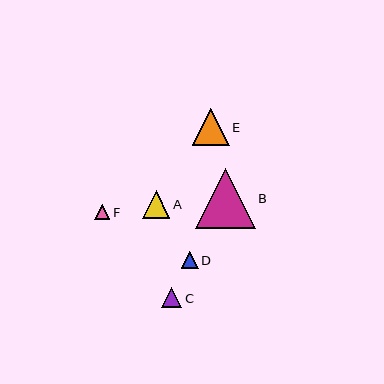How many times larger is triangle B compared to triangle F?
Triangle B is approximately 3.9 times the size of triangle F.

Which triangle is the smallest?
Triangle F is the smallest with a size of approximately 15 pixels.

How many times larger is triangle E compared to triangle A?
Triangle E is approximately 1.4 times the size of triangle A.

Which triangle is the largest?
Triangle B is the largest with a size of approximately 59 pixels.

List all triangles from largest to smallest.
From largest to smallest: B, E, A, C, D, F.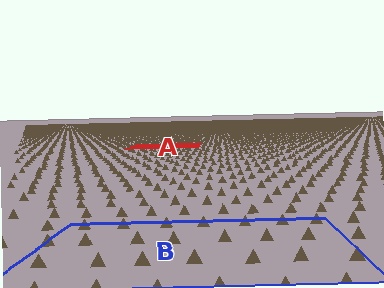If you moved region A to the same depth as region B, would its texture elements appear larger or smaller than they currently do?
They would appear larger. At a closer depth, the same texture elements are projected at a bigger on-screen size.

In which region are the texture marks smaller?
The texture marks are smaller in region A, because it is farther away.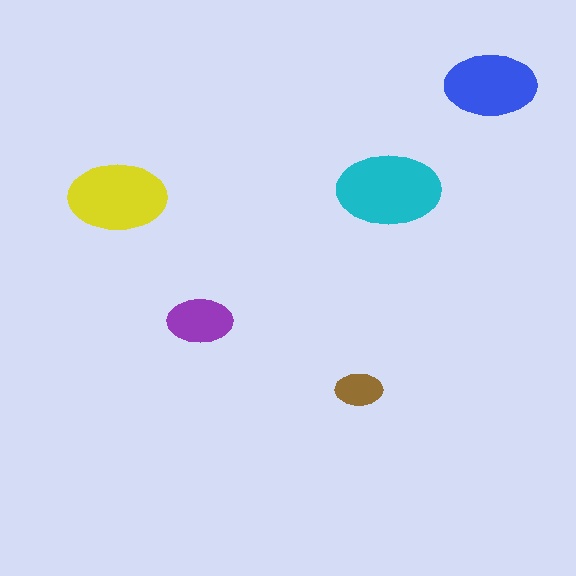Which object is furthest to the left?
The yellow ellipse is leftmost.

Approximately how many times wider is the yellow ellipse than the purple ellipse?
About 1.5 times wider.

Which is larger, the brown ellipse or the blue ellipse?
The blue one.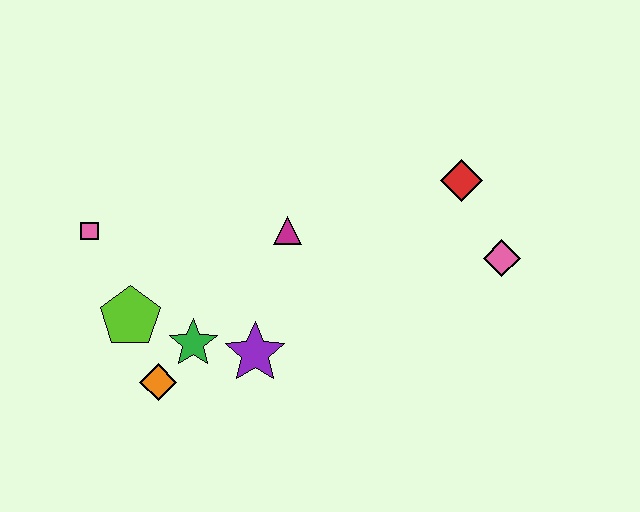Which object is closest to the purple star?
The green star is closest to the purple star.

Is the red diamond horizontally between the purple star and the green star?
No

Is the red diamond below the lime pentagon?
No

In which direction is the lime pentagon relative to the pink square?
The lime pentagon is below the pink square.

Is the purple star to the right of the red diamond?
No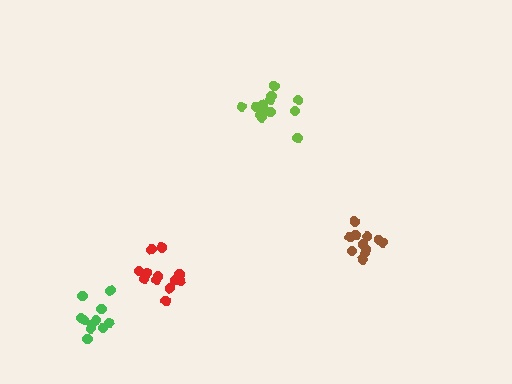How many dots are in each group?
Group 1: 12 dots, Group 2: 14 dots, Group 3: 12 dots, Group 4: 11 dots (49 total).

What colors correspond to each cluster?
The clusters are colored: brown, lime, red, green.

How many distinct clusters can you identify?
There are 4 distinct clusters.